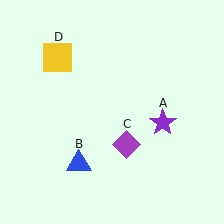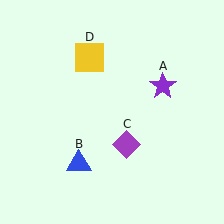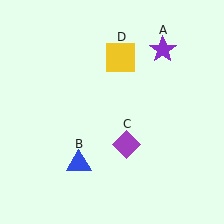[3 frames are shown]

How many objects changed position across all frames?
2 objects changed position: purple star (object A), yellow square (object D).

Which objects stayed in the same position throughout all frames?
Blue triangle (object B) and purple diamond (object C) remained stationary.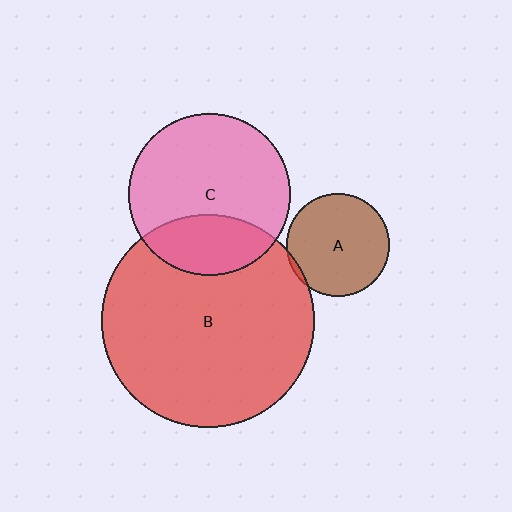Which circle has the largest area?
Circle B (red).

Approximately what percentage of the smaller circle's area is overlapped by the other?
Approximately 25%.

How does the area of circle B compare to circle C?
Approximately 1.7 times.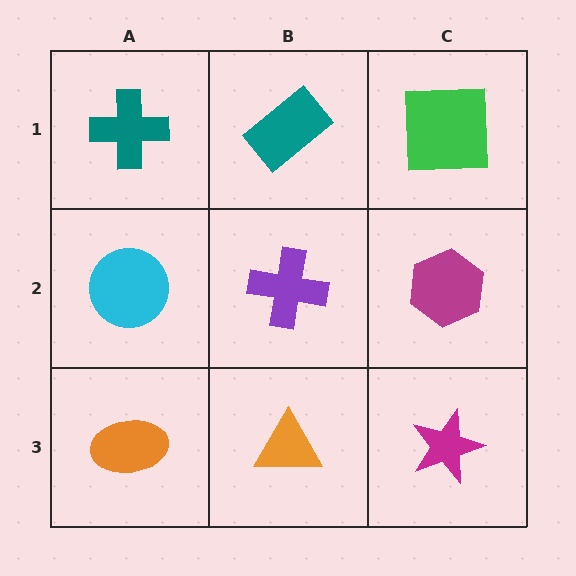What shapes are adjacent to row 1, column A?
A cyan circle (row 2, column A), a teal rectangle (row 1, column B).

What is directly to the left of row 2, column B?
A cyan circle.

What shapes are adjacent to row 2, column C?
A green square (row 1, column C), a magenta star (row 3, column C), a purple cross (row 2, column B).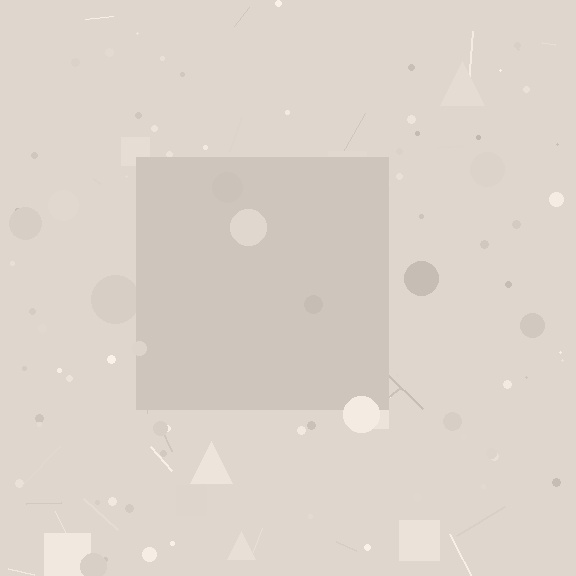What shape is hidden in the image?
A square is hidden in the image.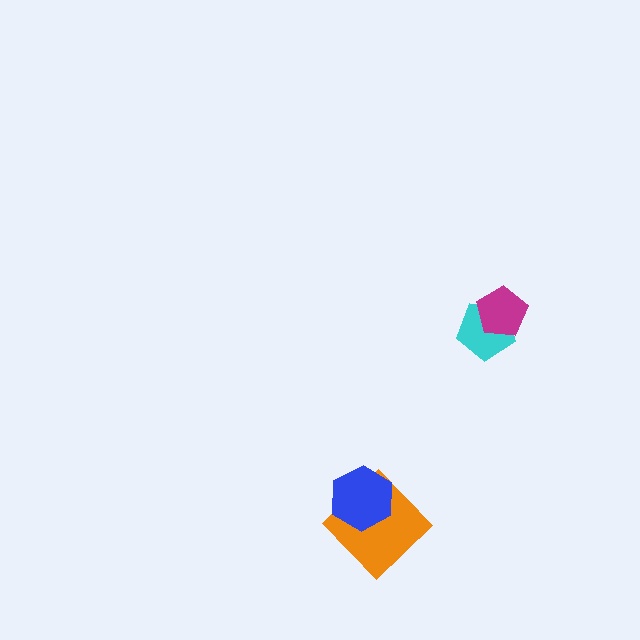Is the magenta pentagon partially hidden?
No, no other shape covers it.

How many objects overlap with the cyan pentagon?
1 object overlaps with the cyan pentagon.